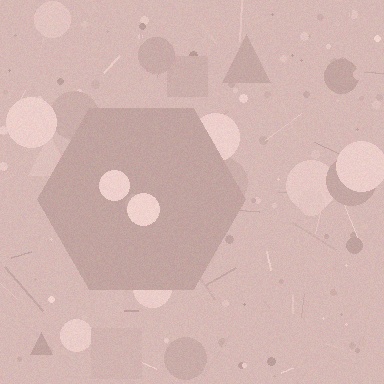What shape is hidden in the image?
A hexagon is hidden in the image.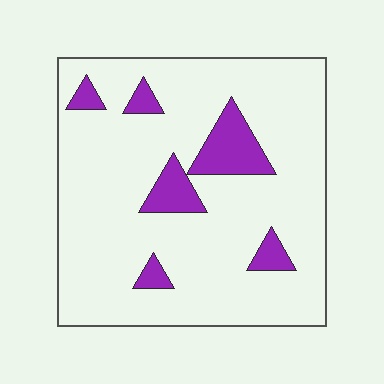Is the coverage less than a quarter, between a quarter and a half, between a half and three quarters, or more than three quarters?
Less than a quarter.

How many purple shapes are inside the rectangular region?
6.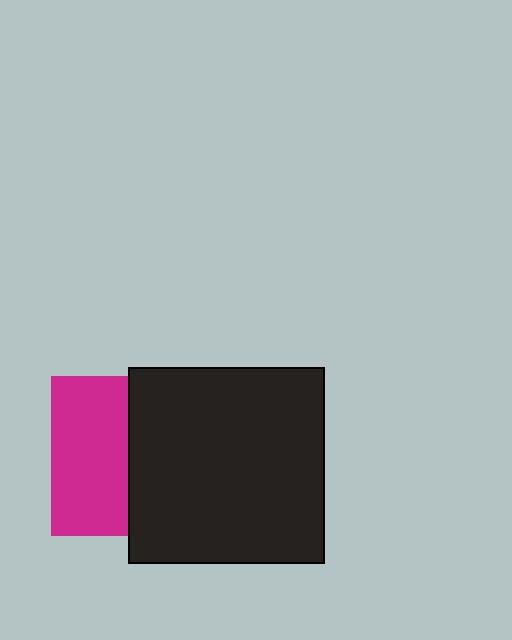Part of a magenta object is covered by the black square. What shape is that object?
It is a square.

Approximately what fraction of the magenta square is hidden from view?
Roughly 52% of the magenta square is hidden behind the black square.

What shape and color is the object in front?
The object in front is a black square.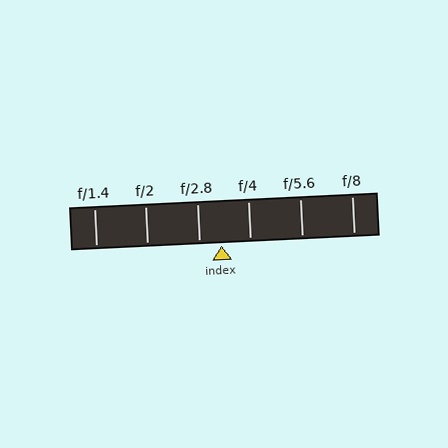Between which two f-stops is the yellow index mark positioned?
The index mark is between f/2.8 and f/4.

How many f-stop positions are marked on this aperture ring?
There are 6 f-stop positions marked.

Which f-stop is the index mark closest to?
The index mark is closest to f/2.8.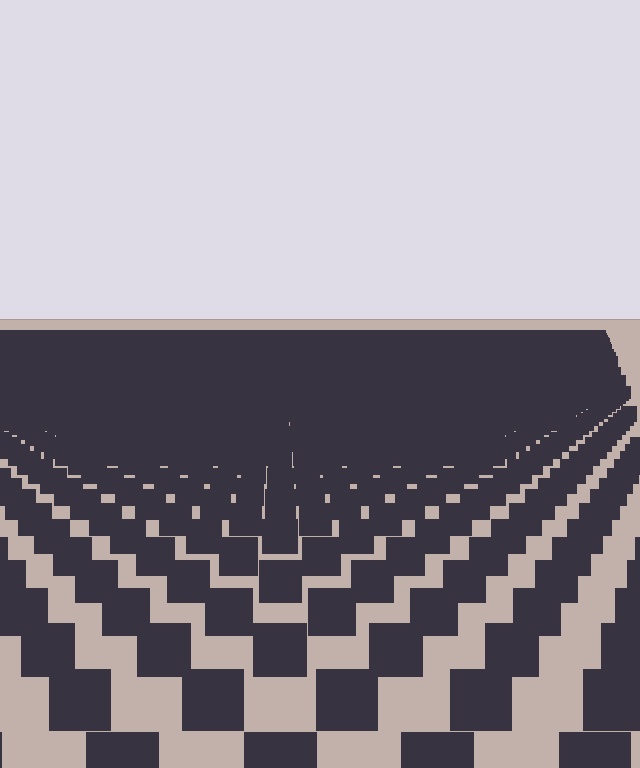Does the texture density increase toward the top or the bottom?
Density increases toward the top.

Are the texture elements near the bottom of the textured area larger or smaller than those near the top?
Larger. Near the bottom, elements are closer to the viewer and appear at a bigger on-screen size.